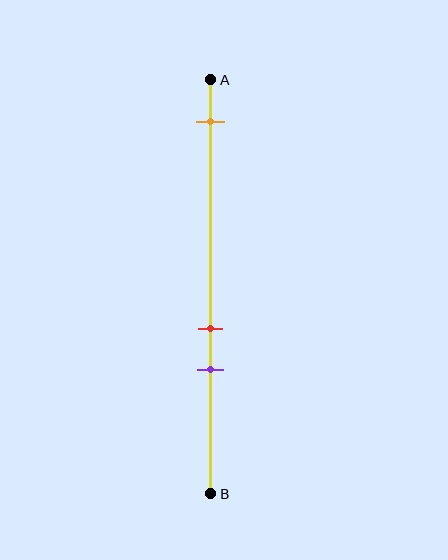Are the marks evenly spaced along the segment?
No, the marks are not evenly spaced.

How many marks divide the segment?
There are 3 marks dividing the segment.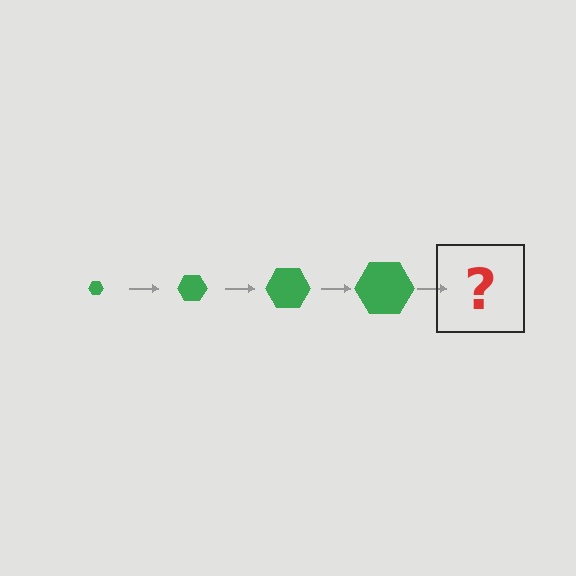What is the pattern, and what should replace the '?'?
The pattern is that the hexagon gets progressively larger each step. The '?' should be a green hexagon, larger than the previous one.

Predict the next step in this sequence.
The next step is a green hexagon, larger than the previous one.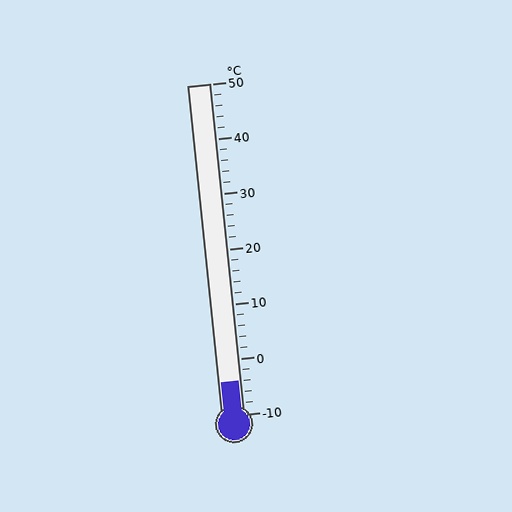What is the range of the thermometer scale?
The thermometer scale ranges from -10°C to 50°C.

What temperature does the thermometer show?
The thermometer shows approximately -4°C.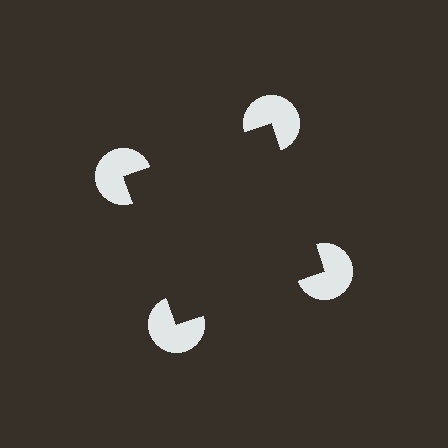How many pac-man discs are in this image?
There are 4 — one at each vertex of the illusory square.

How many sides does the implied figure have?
4 sides.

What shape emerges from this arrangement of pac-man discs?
An illusory square — its edges are inferred from the aligned wedge cuts in the pac-man discs, not physically drawn.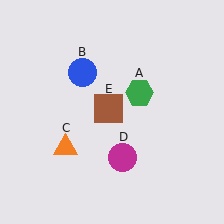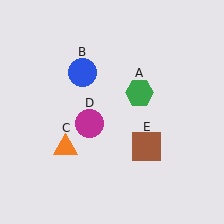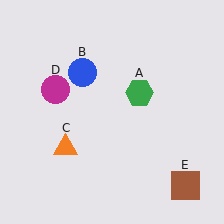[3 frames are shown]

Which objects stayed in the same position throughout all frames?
Green hexagon (object A) and blue circle (object B) and orange triangle (object C) remained stationary.